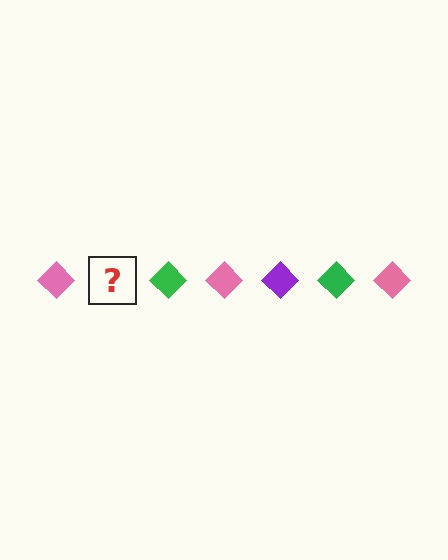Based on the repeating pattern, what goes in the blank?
The blank should be a purple diamond.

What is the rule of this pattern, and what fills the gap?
The rule is that the pattern cycles through pink, purple, green diamonds. The gap should be filled with a purple diamond.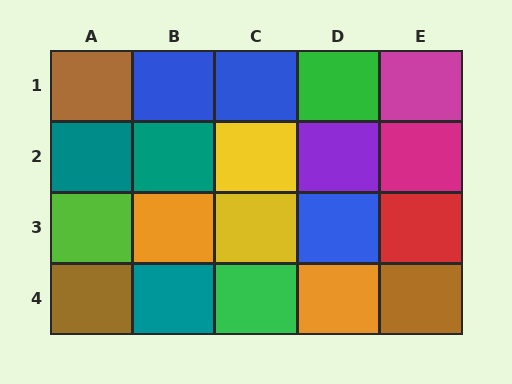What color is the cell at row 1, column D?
Green.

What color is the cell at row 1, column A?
Brown.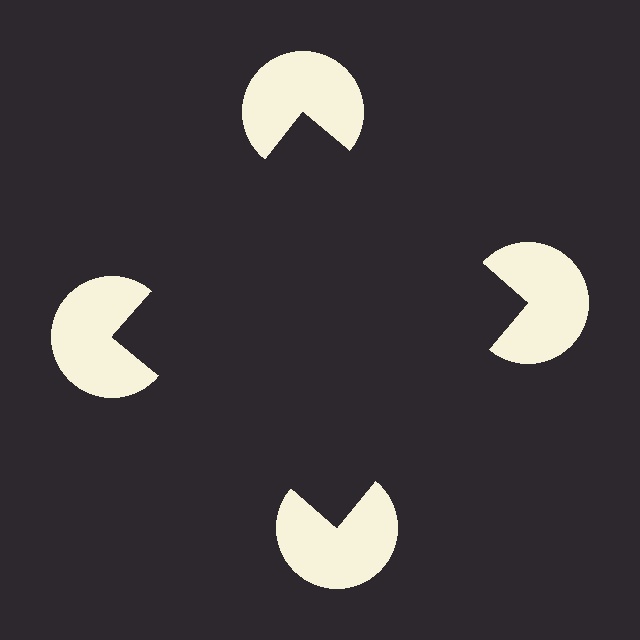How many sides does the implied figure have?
4 sides.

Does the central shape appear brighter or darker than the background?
It typically appears slightly darker than the background, even though no actual brightness change is drawn.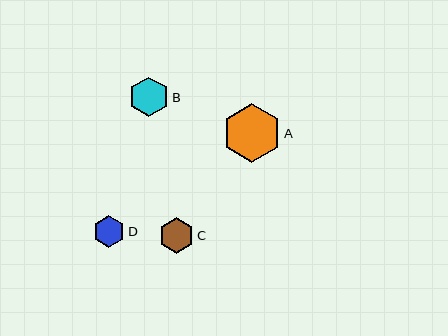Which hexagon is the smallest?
Hexagon D is the smallest with a size of approximately 32 pixels.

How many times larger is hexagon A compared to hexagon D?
Hexagon A is approximately 1.8 times the size of hexagon D.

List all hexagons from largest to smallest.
From largest to smallest: A, B, C, D.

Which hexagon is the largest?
Hexagon A is the largest with a size of approximately 59 pixels.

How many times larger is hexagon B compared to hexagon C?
Hexagon B is approximately 1.1 times the size of hexagon C.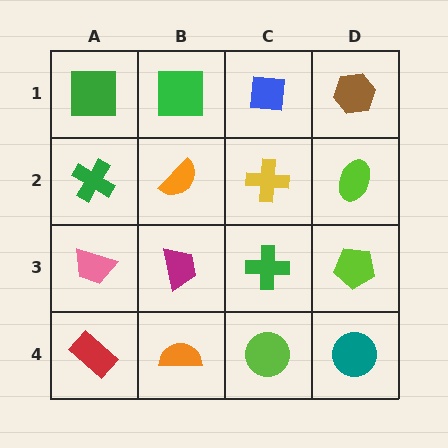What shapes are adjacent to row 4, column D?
A lime pentagon (row 3, column D), a lime circle (row 4, column C).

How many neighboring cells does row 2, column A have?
3.